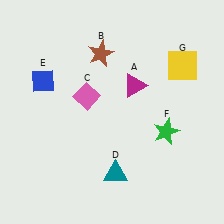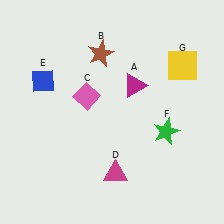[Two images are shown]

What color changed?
The triangle (D) changed from teal in Image 1 to magenta in Image 2.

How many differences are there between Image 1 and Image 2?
There is 1 difference between the two images.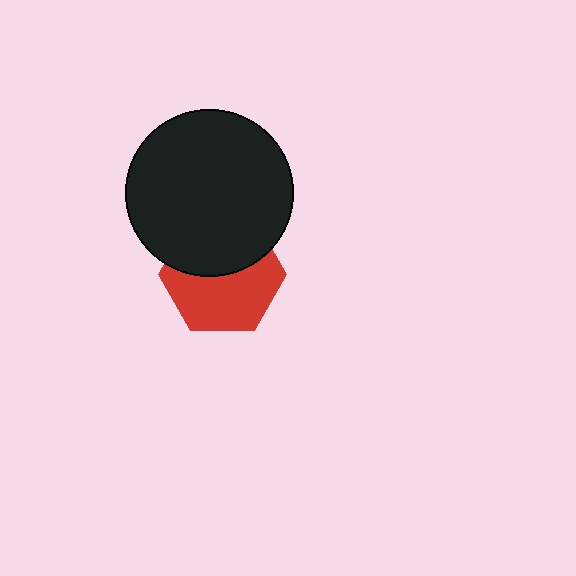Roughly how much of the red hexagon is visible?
About half of it is visible (roughly 56%).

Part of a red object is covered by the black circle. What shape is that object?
It is a hexagon.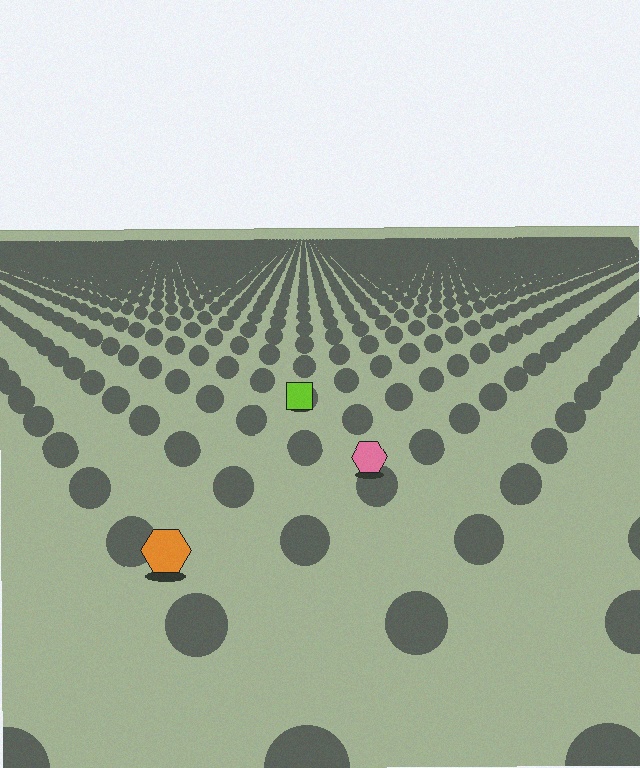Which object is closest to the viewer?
The orange hexagon is closest. The texture marks near it are larger and more spread out.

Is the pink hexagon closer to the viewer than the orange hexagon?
No. The orange hexagon is closer — you can tell from the texture gradient: the ground texture is coarser near it.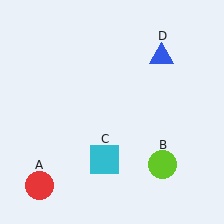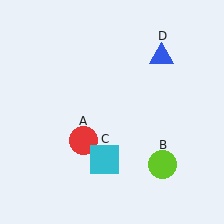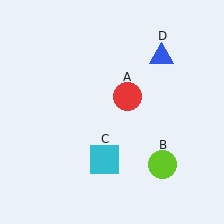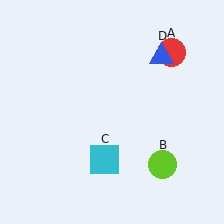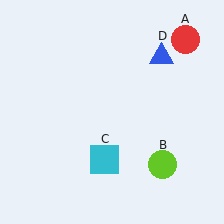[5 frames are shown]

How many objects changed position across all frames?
1 object changed position: red circle (object A).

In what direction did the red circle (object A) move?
The red circle (object A) moved up and to the right.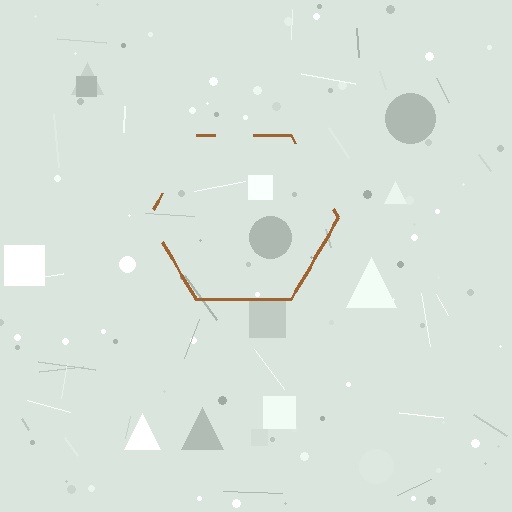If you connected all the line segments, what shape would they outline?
They would outline a hexagon.